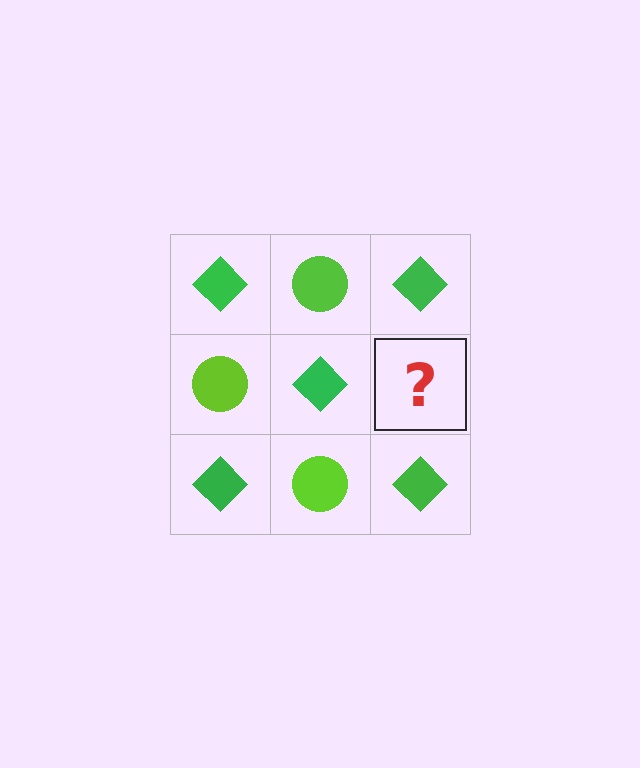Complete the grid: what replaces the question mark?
The question mark should be replaced with a lime circle.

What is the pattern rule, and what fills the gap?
The rule is that it alternates green diamond and lime circle in a checkerboard pattern. The gap should be filled with a lime circle.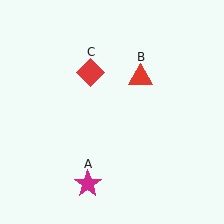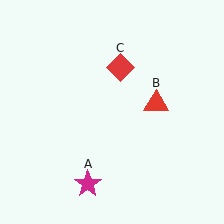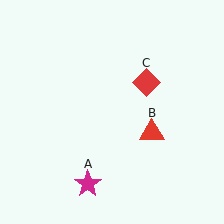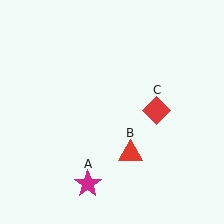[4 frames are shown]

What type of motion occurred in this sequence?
The red triangle (object B), red diamond (object C) rotated clockwise around the center of the scene.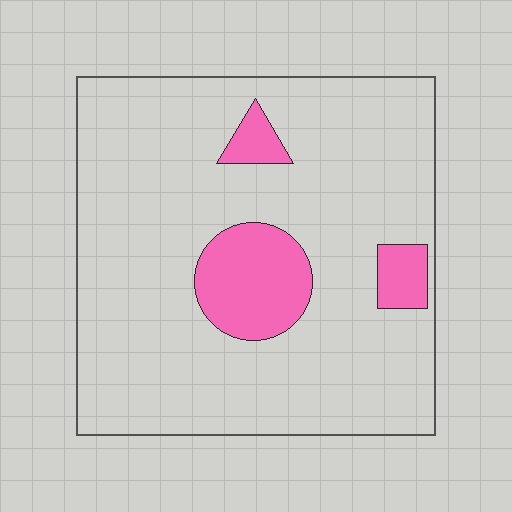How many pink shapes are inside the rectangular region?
3.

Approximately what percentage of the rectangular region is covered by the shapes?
Approximately 15%.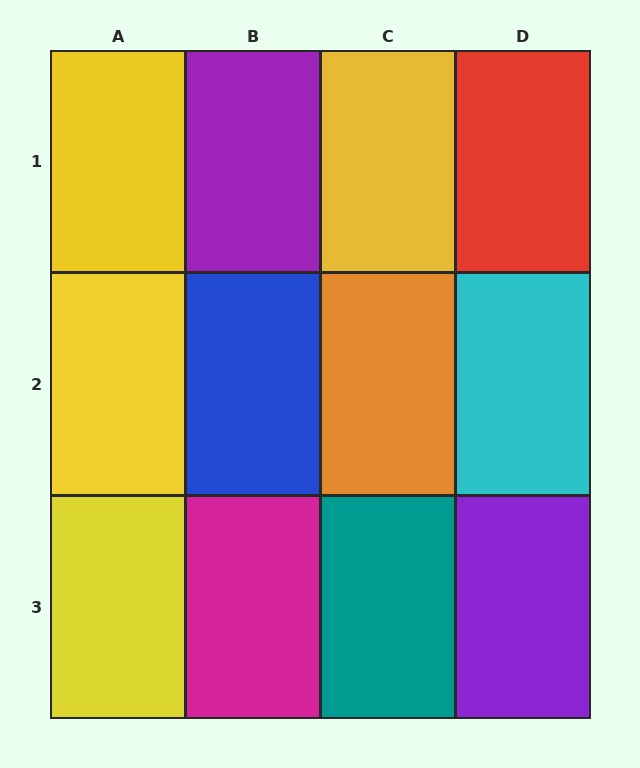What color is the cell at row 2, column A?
Yellow.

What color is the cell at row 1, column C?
Yellow.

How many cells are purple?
2 cells are purple.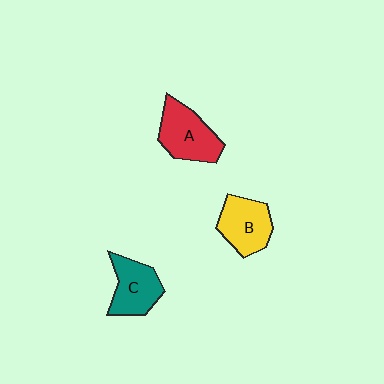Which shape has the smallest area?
Shape C (teal).